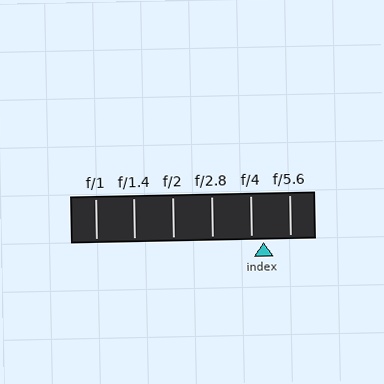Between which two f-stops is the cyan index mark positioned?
The index mark is between f/4 and f/5.6.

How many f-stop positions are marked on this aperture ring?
There are 6 f-stop positions marked.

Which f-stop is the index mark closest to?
The index mark is closest to f/4.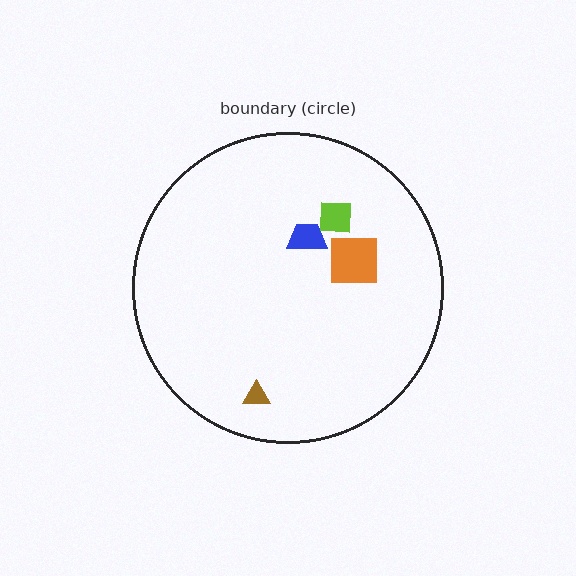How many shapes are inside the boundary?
4 inside, 0 outside.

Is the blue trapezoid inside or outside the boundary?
Inside.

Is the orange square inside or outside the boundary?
Inside.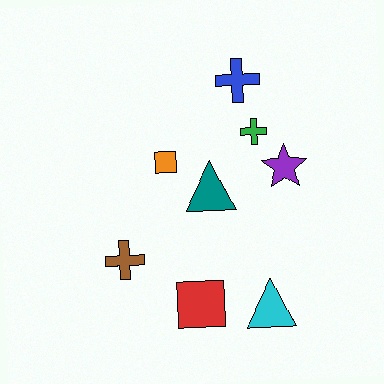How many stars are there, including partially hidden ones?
There is 1 star.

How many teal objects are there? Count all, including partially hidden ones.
There is 1 teal object.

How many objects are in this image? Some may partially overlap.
There are 8 objects.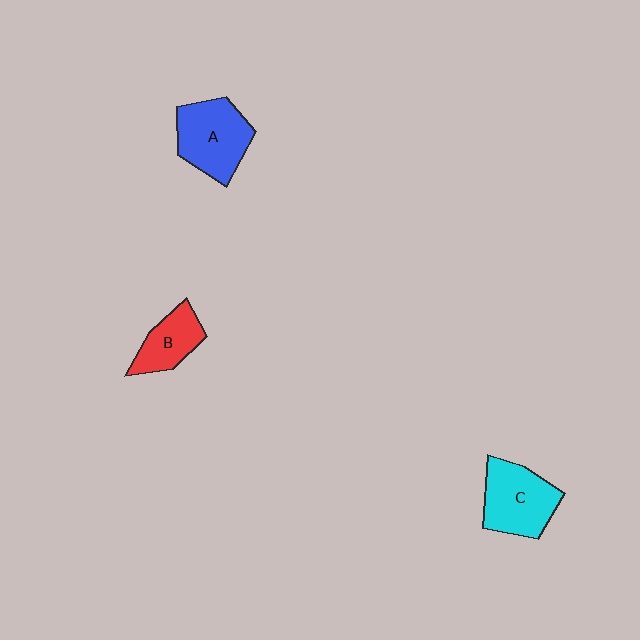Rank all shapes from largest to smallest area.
From largest to smallest: A (blue), C (cyan), B (red).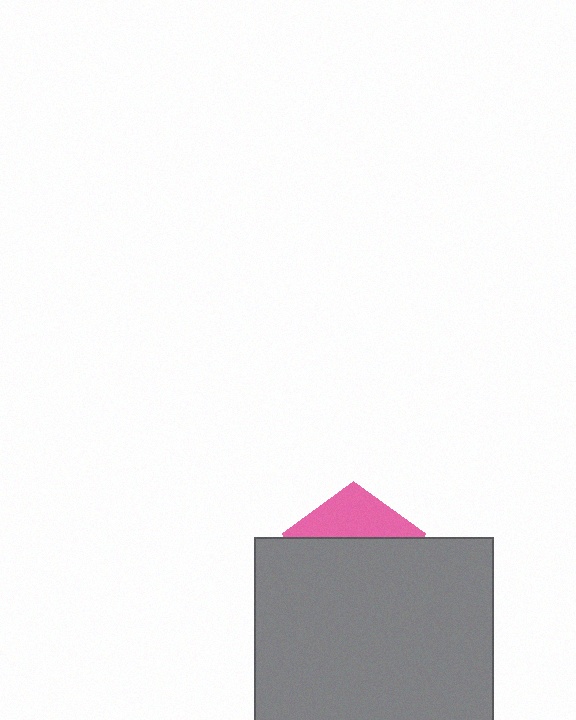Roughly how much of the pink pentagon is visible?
A small part of it is visible (roughly 32%).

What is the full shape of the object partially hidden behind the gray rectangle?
The partially hidden object is a pink pentagon.